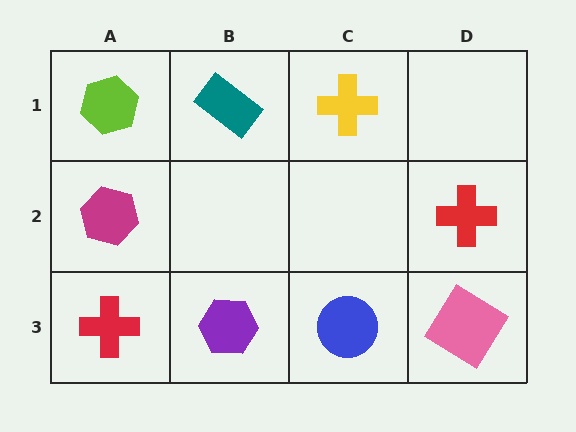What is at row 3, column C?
A blue circle.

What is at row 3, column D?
A pink diamond.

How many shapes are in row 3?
4 shapes.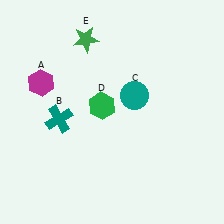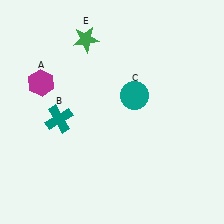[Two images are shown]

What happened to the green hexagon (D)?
The green hexagon (D) was removed in Image 2. It was in the top-left area of Image 1.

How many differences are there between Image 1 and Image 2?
There is 1 difference between the two images.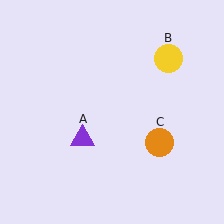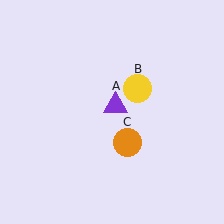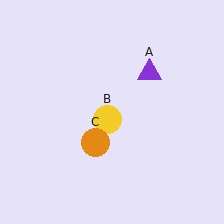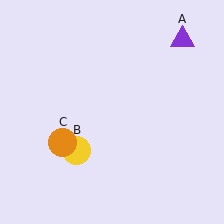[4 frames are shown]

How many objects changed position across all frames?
3 objects changed position: purple triangle (object A), yellow circle (object B), orange circle (object C).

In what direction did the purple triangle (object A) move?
The purple triangle (object A) moved up and to the right.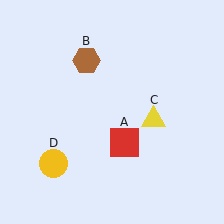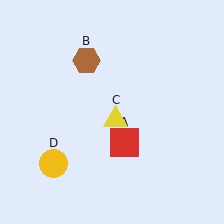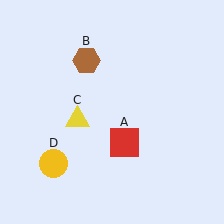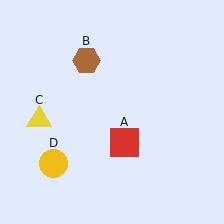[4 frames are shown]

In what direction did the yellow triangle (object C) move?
The yellow triangle (object C) moved left.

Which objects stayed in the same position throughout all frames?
Red square (object A) and brown hexagon (object B) and yellow circle (object D) remained stationary.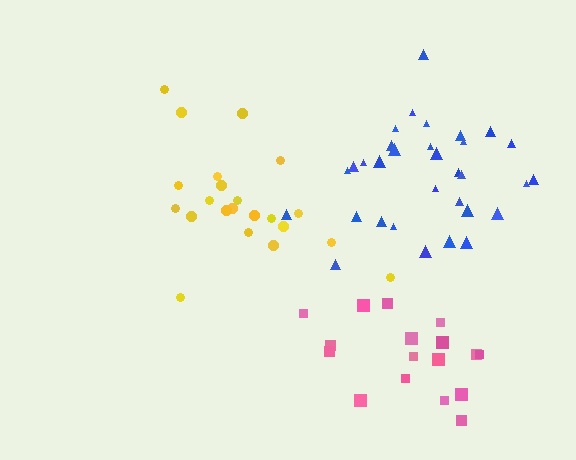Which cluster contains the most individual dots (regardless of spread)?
Blue (32).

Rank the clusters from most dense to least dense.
blue, pink, yellow.